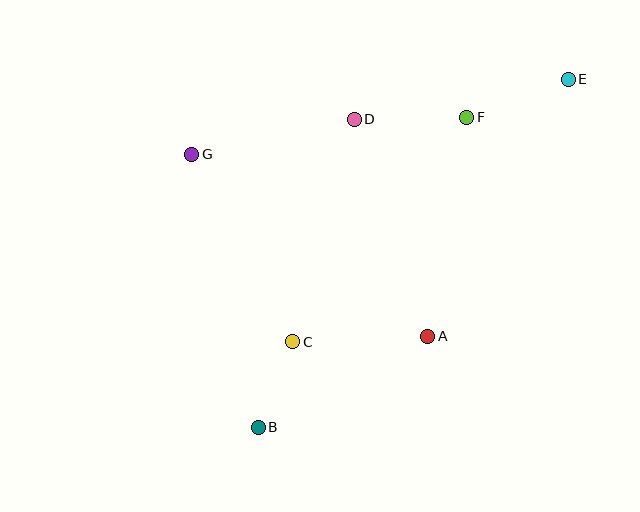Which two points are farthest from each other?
Points B and E are farthest from each other.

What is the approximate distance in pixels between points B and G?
The distance between B and G is approximately 281 pixels.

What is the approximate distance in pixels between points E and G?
The distance between E and G is approximately 384 pixels.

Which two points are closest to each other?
Points B and C are closest to each other.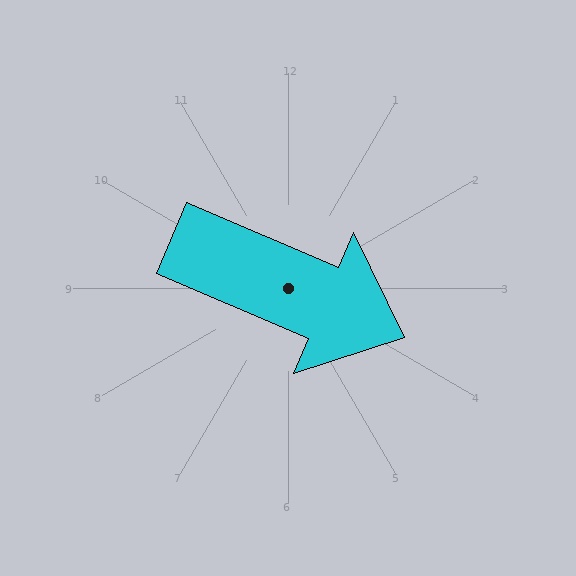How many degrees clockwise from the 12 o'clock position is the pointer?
Approximately 113 degrees.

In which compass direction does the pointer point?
Southeast.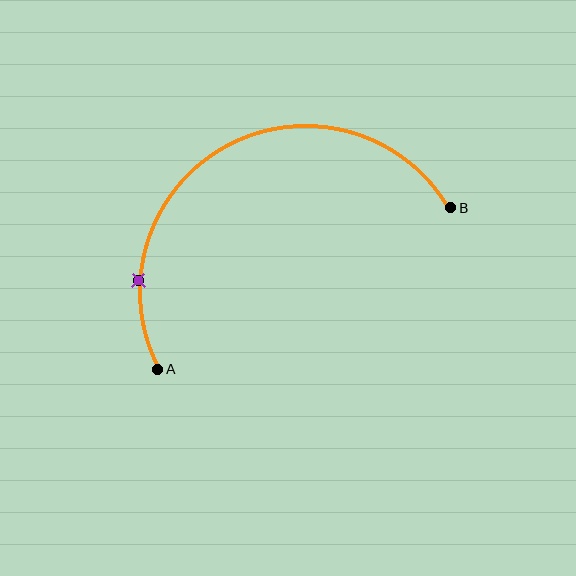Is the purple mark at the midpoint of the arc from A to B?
No. The purple mark lies on the arc but is closer to endpoint A. The arc midpoint would be at the point on the curve equidistant along the arc from both A and B.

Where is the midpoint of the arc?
The arc midpoint is the point on the curve farthest from the straight line joining A and B. It sits above that line.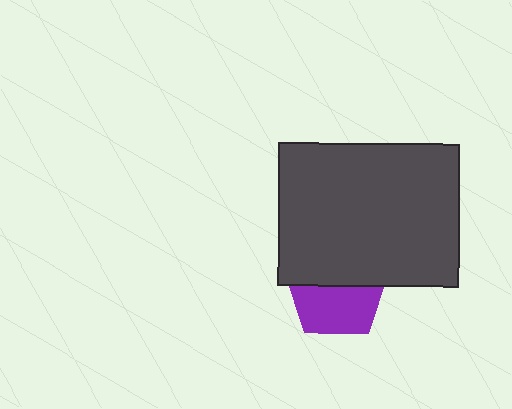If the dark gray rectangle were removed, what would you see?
You would see the complete purple pentagon.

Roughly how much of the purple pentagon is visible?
About half of it is visible (roughly 53%).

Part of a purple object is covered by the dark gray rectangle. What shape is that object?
It is a pentagon.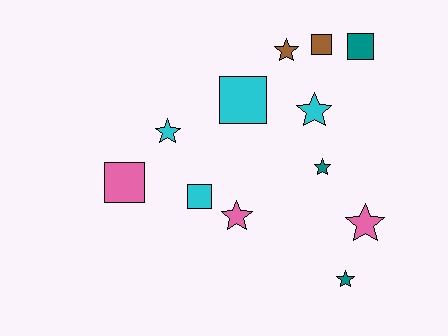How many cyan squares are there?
There are 2 cyan squares.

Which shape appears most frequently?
Star, with 7 objects.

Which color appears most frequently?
Cyan, with 4 objects.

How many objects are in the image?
There are 12 objects.